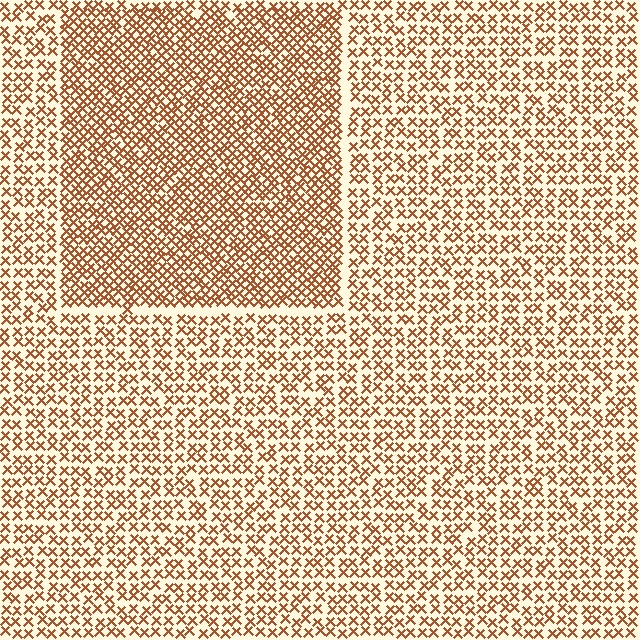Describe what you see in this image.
The image contains small brown elements arranged at two different densities. A rectangle-shaped region is visible where the elements are more densely packed than the surrounding area.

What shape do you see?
I see a rectangle.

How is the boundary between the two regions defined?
The boundary is defined by a change in element density (approximately 1.8x ratio). All elements are the same color, size, and shape.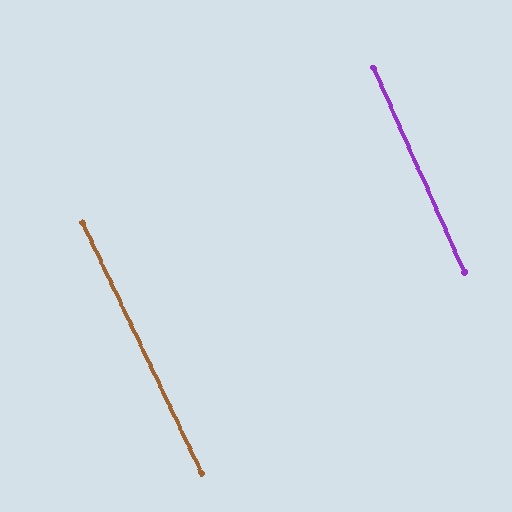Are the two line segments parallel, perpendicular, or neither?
Parallel — their directions differ by only 1.3°.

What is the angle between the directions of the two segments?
Approximately 1 degree.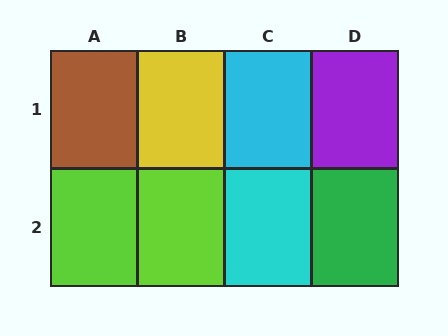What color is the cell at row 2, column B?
Lime.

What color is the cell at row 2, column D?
Green.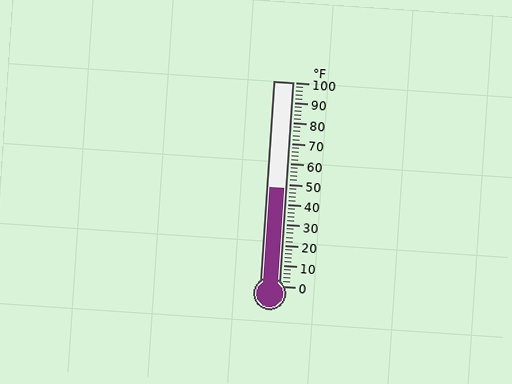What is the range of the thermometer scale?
The thermometer scale ranges from 0°F to 100°F.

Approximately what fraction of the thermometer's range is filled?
The thermometer is filled to approximately 50% of its range.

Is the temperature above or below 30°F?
The temperature is above 30°F.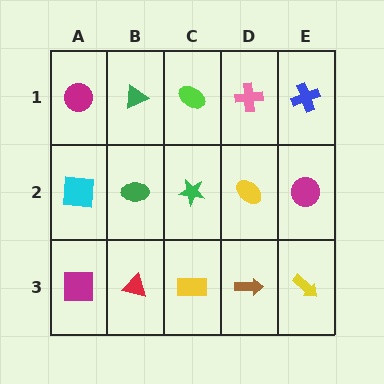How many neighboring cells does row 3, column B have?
3.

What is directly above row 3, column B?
A green ellipse.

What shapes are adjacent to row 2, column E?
A blue cross (row 1, column E), a yellow arrow (row 3, column E), a yellow ellipse (row 2, column D).